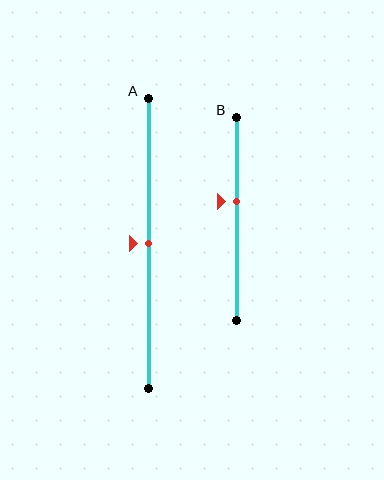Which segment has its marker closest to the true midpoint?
Segment A has its marker closest to the true midpoint.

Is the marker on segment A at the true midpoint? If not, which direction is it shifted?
Yes, the marker on segment A is at the true midpoint.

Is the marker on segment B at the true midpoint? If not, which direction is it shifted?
No, the marker on segment B is shifted upward by about 9% of the segment length.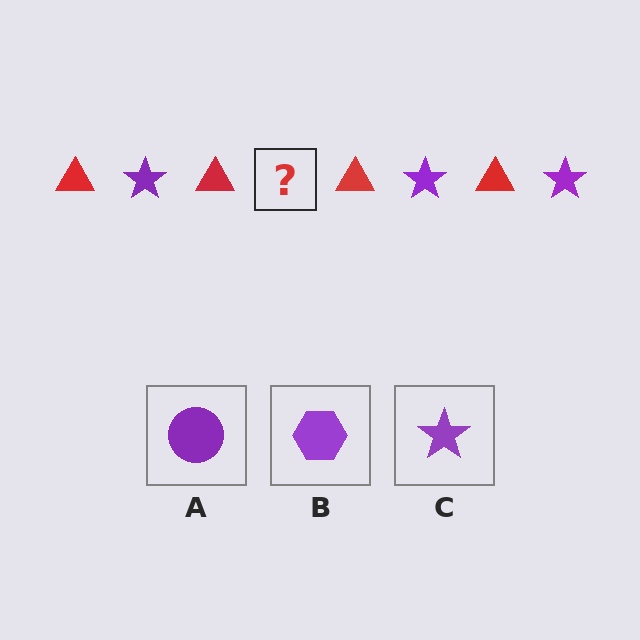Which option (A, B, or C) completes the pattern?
C.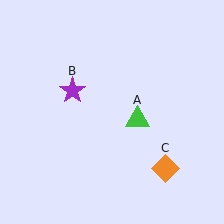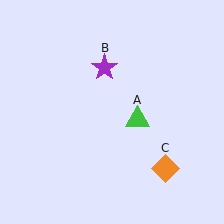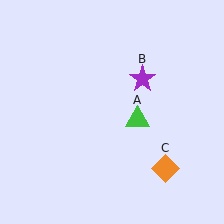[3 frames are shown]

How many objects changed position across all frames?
1 object changed position: purple star (object B).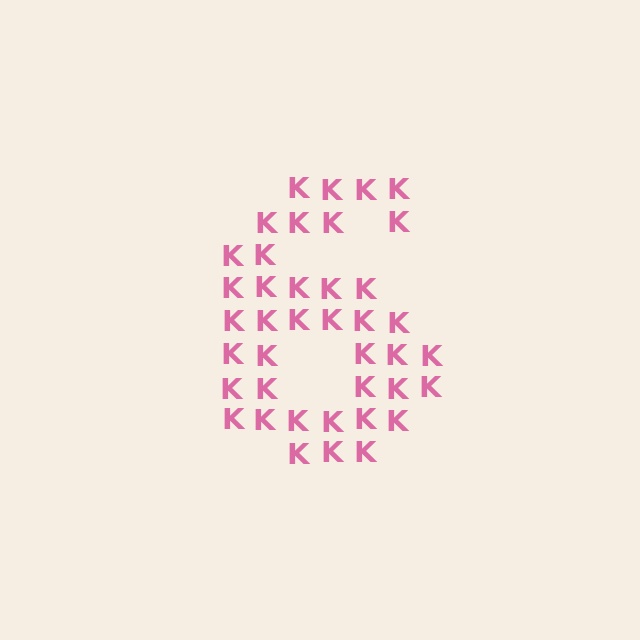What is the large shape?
The large shape is the digit 6.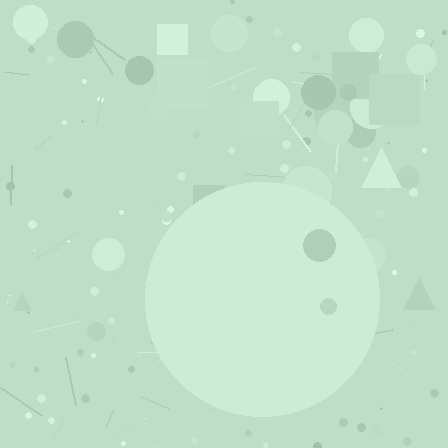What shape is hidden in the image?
A circle is hidden in the image.